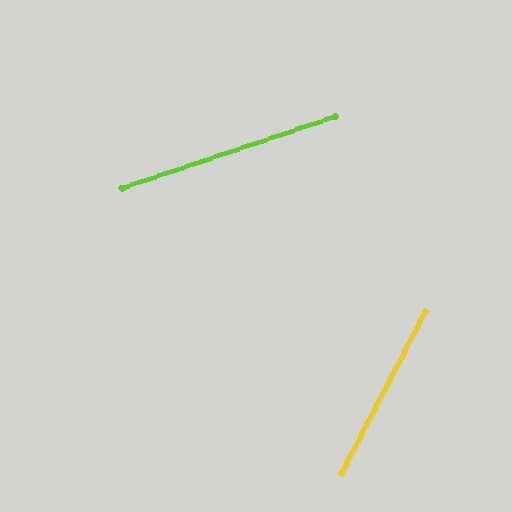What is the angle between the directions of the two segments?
Approximately 44 degrees.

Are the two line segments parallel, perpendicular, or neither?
Neither parallel nor perpendicular — they differ by about 44°.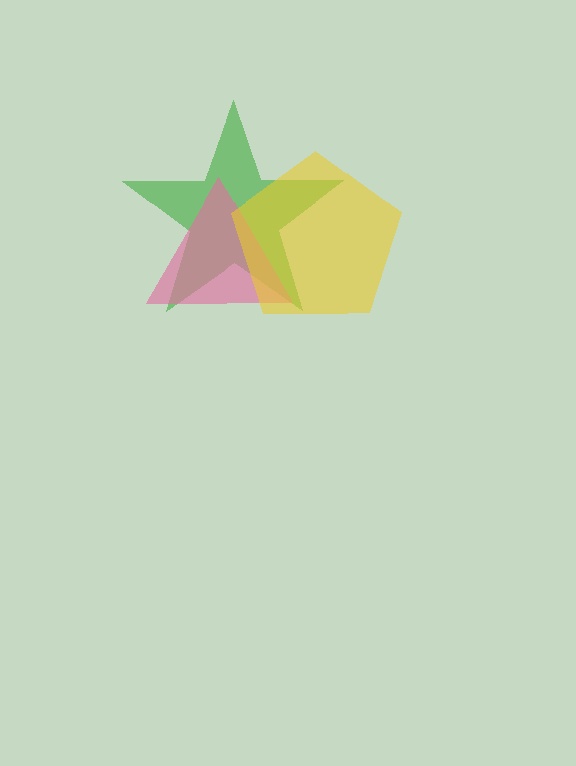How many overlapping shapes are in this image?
There are 3 overlapping shapes in the image.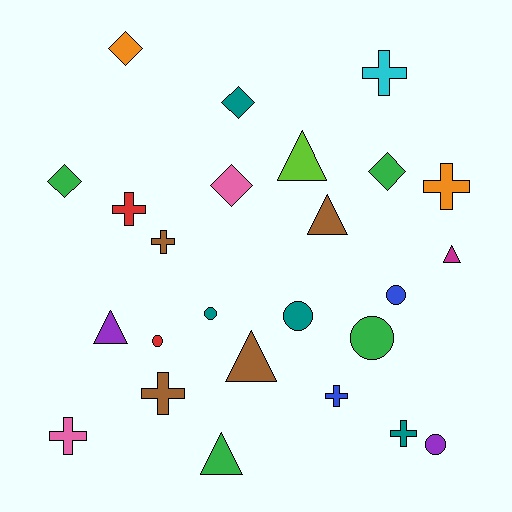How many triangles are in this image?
There are 6 triangles.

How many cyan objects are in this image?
There is 1 cyan object.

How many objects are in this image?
There are 25 objects.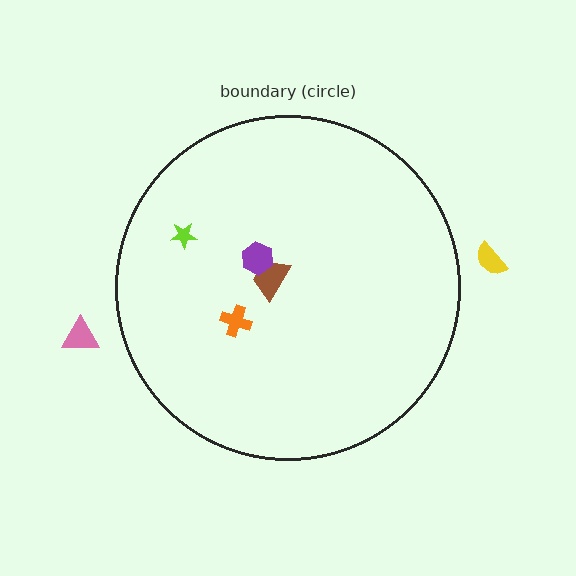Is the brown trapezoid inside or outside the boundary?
Inside.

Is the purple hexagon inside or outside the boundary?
Inside.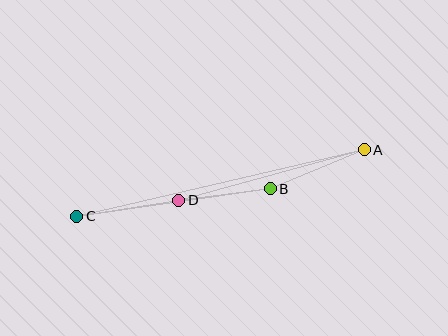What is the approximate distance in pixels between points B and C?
The distance between B and C is approximately 195 pixels.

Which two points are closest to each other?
Points B and D are closest to each other.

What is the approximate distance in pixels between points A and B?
The distance between A and B is approximately 102 pixels.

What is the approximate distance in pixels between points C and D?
The distance between C and D is approximately 103 pixels.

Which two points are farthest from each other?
Points A and C are farthest from each other.